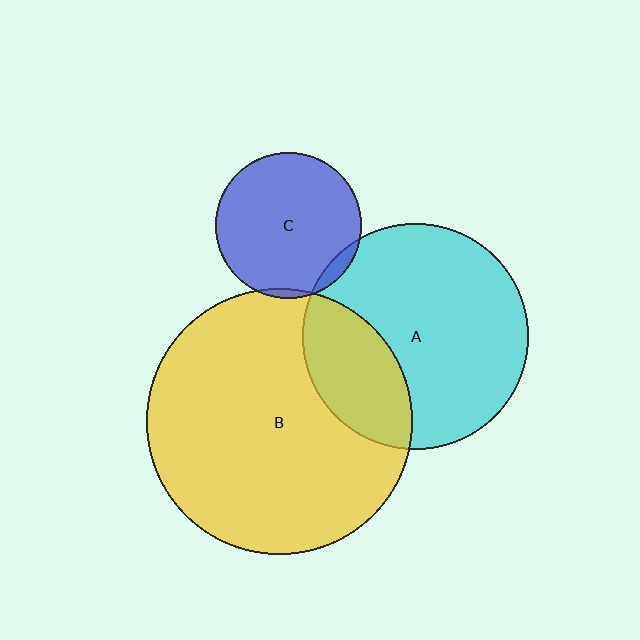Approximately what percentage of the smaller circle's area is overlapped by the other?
Approximately 5%.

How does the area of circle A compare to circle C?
Approximately 2.4 times.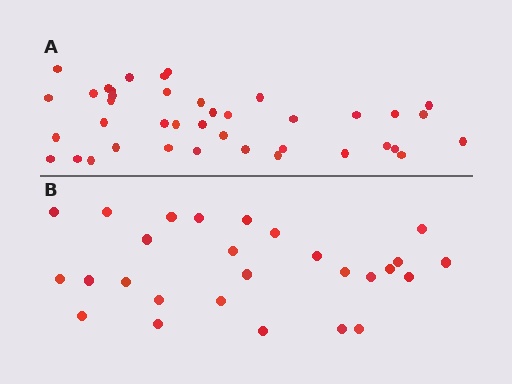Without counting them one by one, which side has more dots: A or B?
Region A (the top region) has more dots.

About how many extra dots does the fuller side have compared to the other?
Region A has approximately 15 more dots than region B.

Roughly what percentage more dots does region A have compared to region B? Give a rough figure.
About 50% more.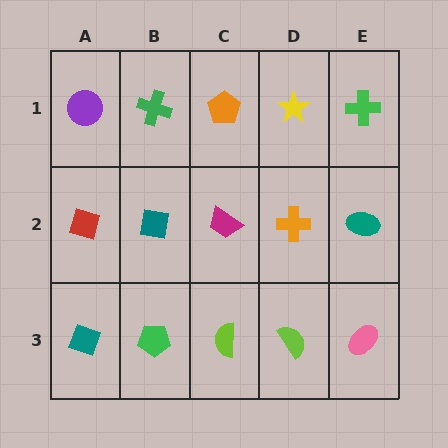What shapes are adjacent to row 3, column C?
A magenta trapezoid (row 2, column C), a green pentagon (row 3, column B), a lime semicircle (row 3, column D).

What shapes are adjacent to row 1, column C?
A magenta trapezoid (row 2, column C), a green cross (row 1, column B), a yellow star (row 1, column D).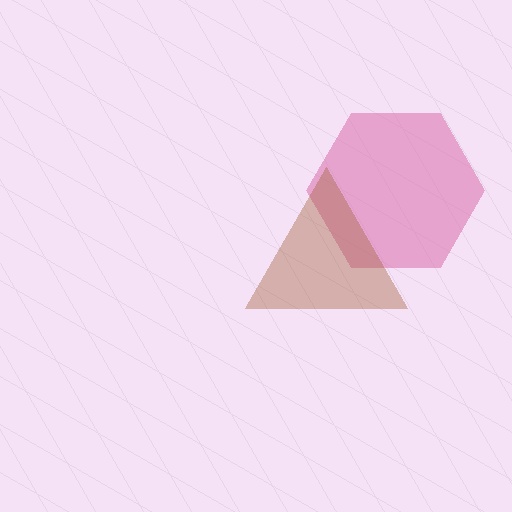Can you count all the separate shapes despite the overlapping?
Yes, there are 2 separate shapes.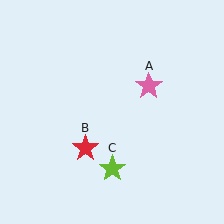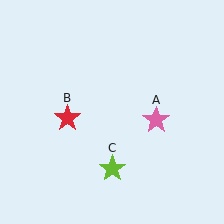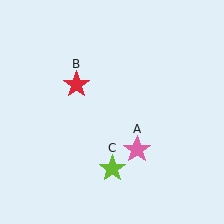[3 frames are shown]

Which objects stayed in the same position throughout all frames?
Lime star (object C) remained stationary.